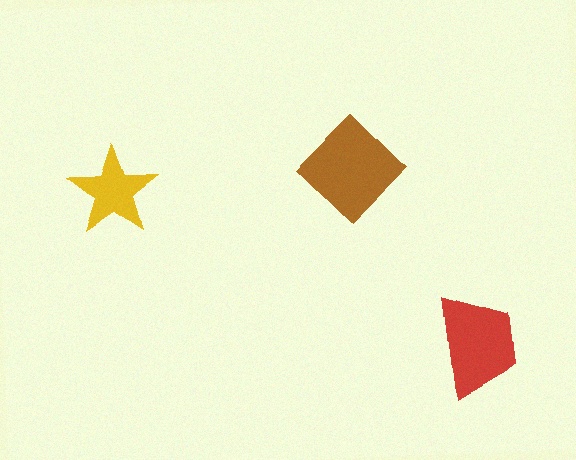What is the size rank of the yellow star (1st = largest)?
3rd.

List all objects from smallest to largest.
The yellow star, the red trapezoid, the brown diamond.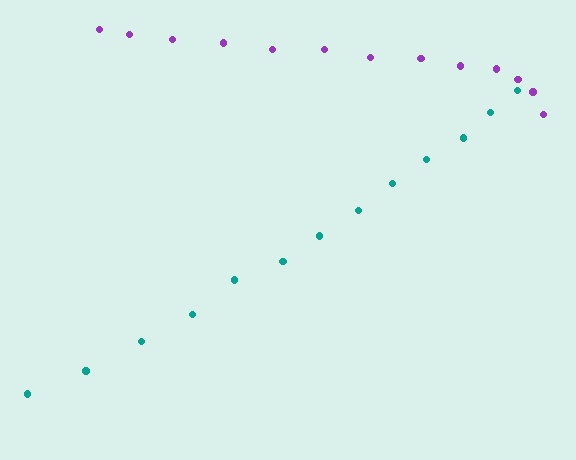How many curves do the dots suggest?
There are 2 distinct paths.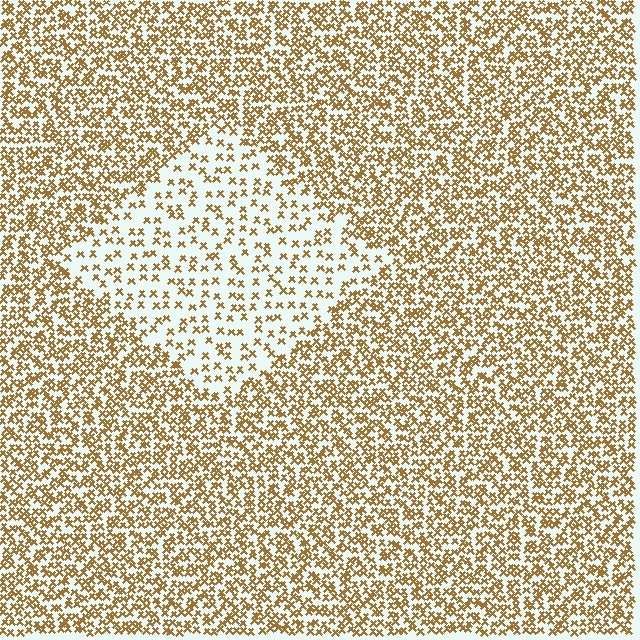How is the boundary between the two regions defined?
The boundary is defined by a change in element density (approximately 2.4x ratio). All elements are the same color, size, and shape.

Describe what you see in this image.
The image contains small brown elements arranged at two different densities. A diamond-shaped region is visible where the elements are less densely packed than the surrounding area.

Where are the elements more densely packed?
The elements are more densely packed outside the diamond boundary.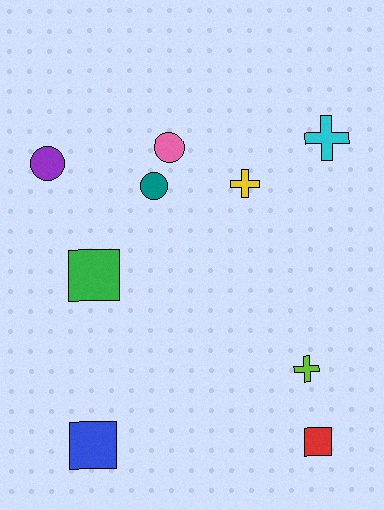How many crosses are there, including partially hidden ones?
There are 3 crosses.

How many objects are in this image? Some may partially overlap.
There are 9 objects.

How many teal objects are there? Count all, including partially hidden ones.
There is 1 teal object.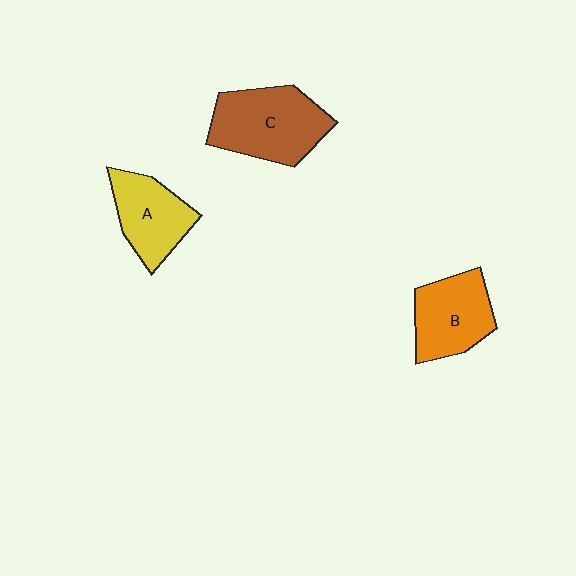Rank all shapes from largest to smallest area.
From largest to smallest: C (brown), B (orange), A (yellow).